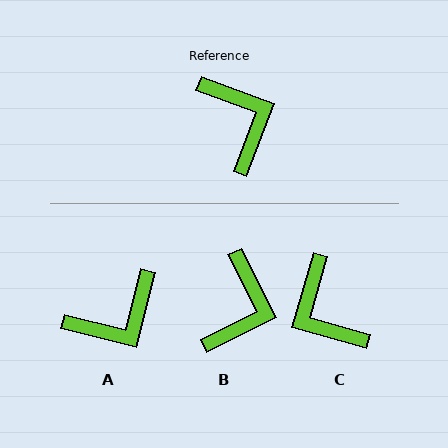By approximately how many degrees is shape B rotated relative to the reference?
Approximately 43 degrees clockwise.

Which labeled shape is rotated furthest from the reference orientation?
C, about 175 degrees away.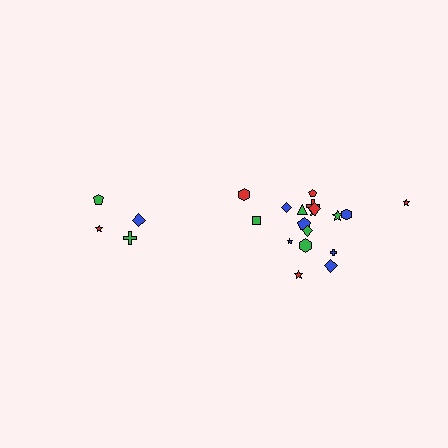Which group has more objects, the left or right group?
The right group.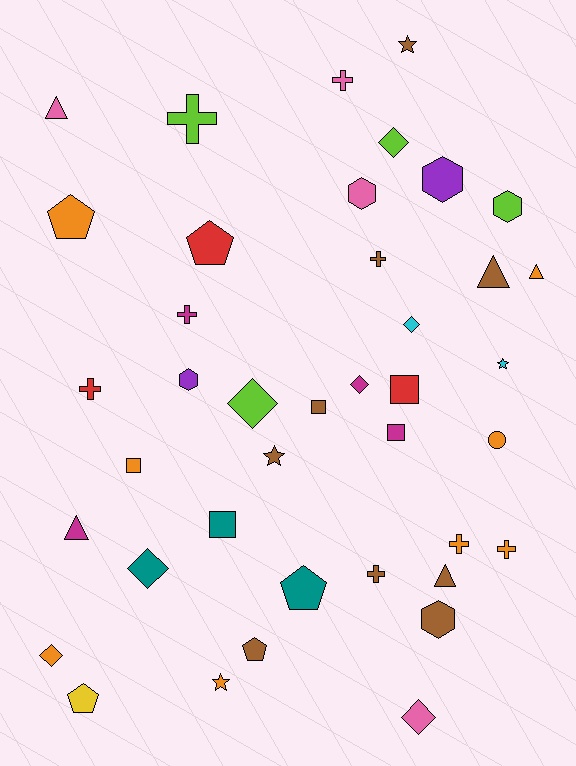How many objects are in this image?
There are 40 objects.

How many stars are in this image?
There are 4 stars.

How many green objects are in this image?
There are no green objects.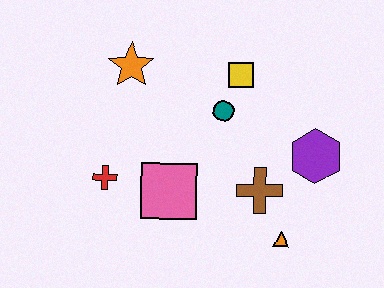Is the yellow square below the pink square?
No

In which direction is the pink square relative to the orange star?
The pink square is below the orange star.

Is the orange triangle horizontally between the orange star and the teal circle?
No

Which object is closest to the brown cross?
The orange triangle is closest to the brown cross.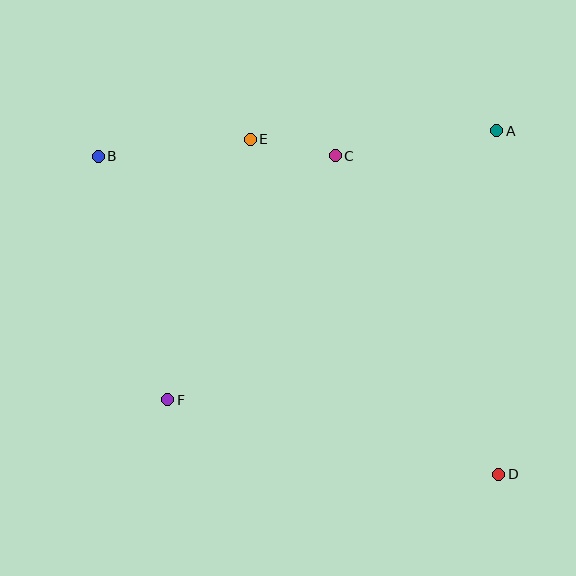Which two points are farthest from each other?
Points B and D are farthest from each other.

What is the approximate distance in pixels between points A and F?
The distance between A and F is approximately 425 pixels.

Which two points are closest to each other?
Points C and E are closest to each other.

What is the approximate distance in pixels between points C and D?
The distance between C and D is approximately 358 pixels.